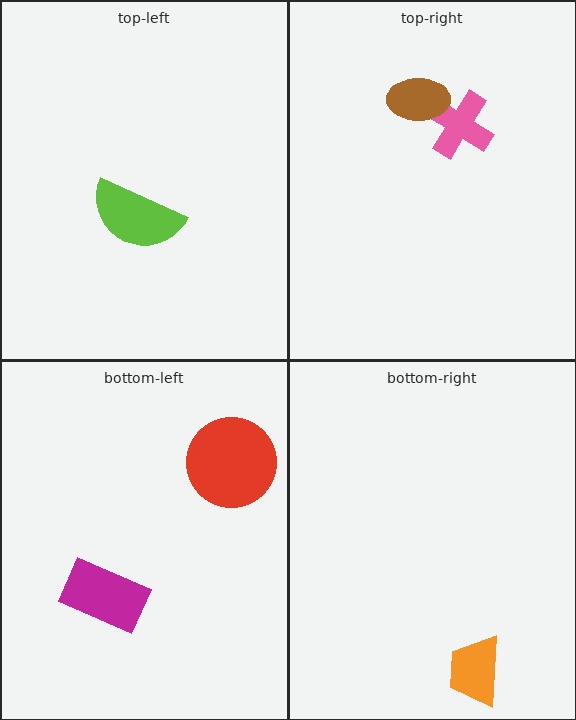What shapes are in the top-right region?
The pink cross, the brown ellipse.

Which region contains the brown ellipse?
The top-right region.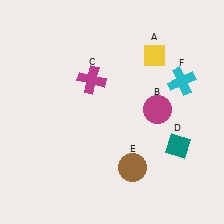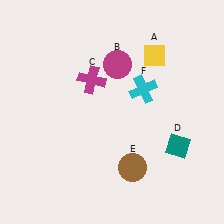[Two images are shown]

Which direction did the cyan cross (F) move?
The cyan cross (F) moved left.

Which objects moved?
The objects that moved are: the magenta circle (B), the cyan cross (F).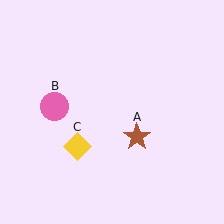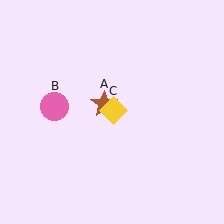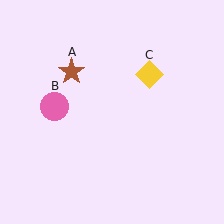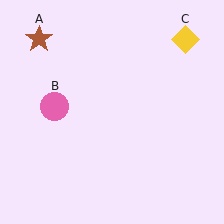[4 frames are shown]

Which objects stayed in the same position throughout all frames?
Pink circle (object B) remained stationary.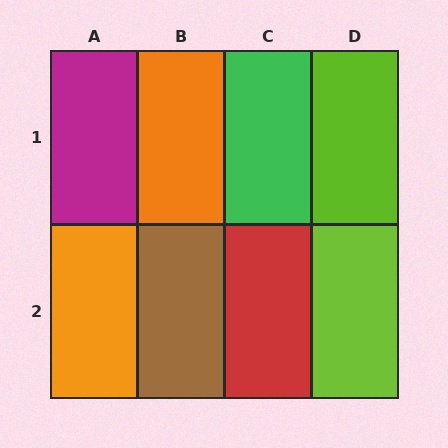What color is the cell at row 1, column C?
Green.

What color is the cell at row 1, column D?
Lime.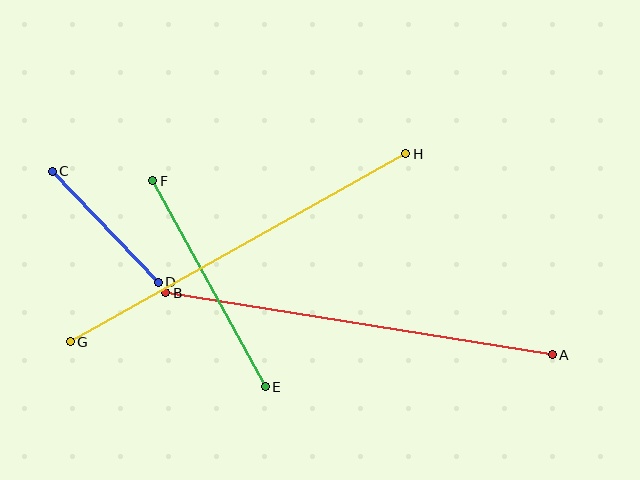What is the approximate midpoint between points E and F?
The midpoint is at approximately (209, 284) pixels.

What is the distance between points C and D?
The distance is approximately 154 pixels.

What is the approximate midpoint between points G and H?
The midpoint is at approximately (238, 248) pixels.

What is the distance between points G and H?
The distance is approximately 385 pixels.